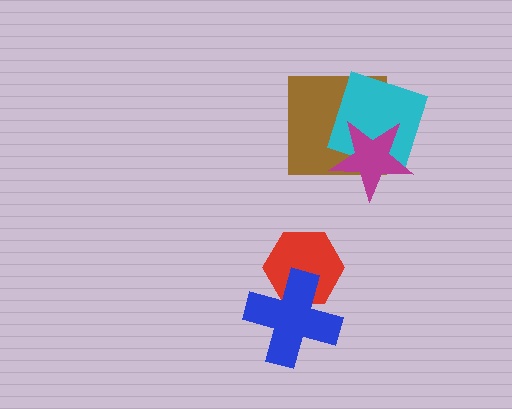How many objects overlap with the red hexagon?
1 object overlaps with the red hexagon.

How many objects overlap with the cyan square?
2 objects overlap with the cyan square.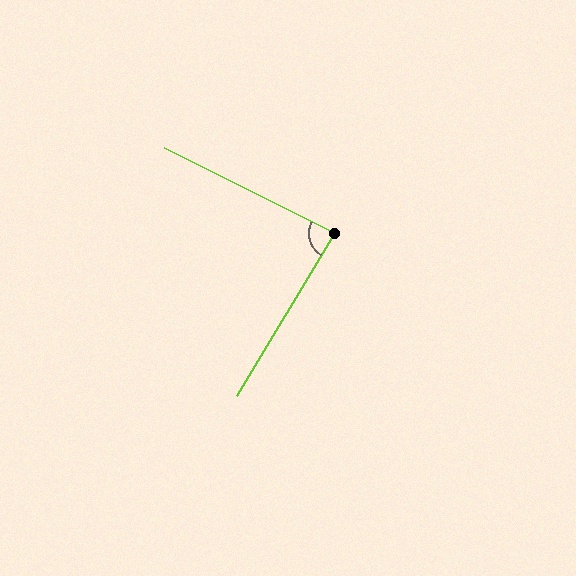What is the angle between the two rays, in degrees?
Approximately 85 degrees.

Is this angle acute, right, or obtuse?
It is approximately a right angle.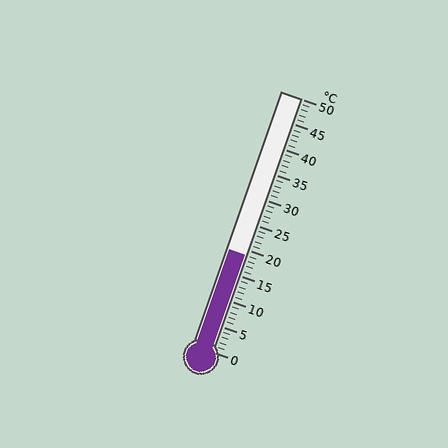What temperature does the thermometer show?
The thermometer shows approximately 19°C.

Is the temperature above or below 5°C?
The temperature is above 5°C.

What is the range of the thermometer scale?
The thermometer scale ranges from 0°C to 50°C.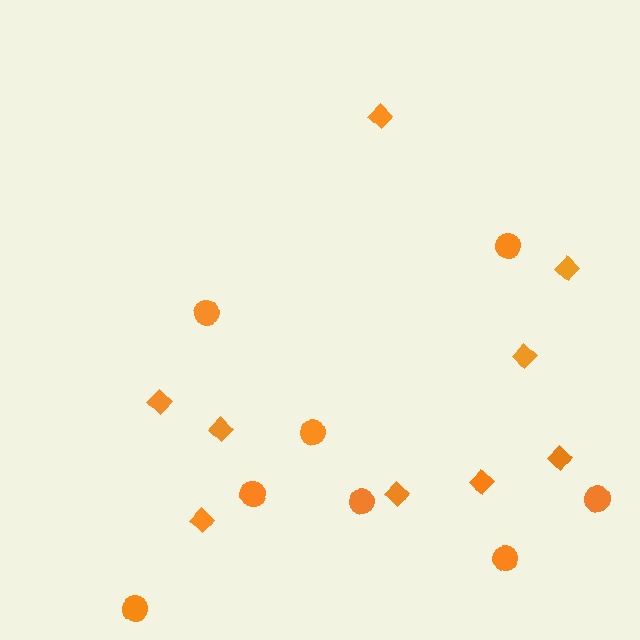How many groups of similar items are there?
There are 2 groups: one group of circles (8) and one group of diamonds (9).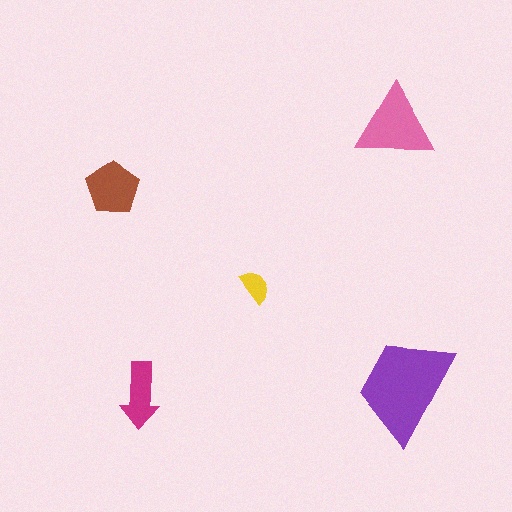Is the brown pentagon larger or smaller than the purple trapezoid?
Smaller.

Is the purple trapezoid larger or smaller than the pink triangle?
Larger.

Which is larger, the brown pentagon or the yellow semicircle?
The brown pentagon.